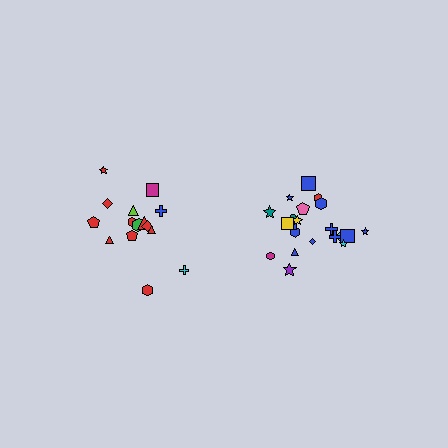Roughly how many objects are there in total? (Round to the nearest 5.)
Roughly 35 objects in total.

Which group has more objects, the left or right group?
The right group.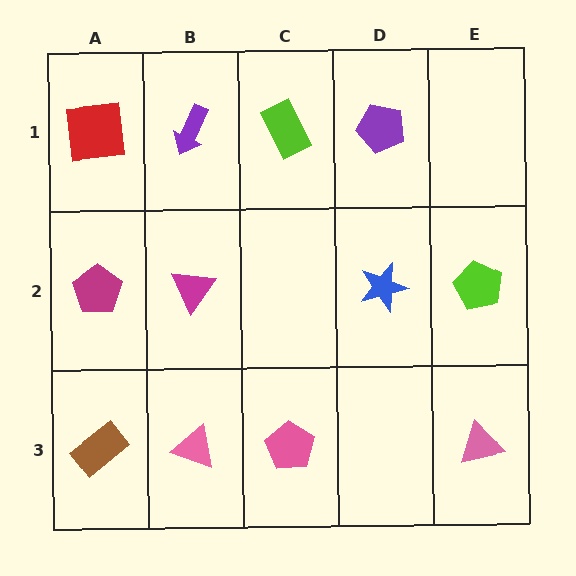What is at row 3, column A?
A brown rectangle.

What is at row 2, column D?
A blue star.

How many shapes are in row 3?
4 shapes.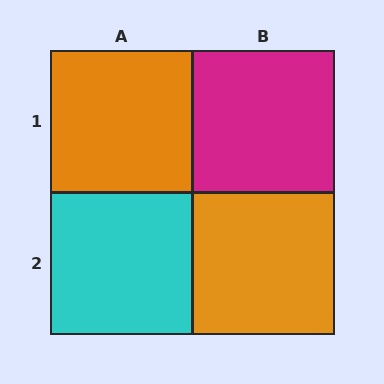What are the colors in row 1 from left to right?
Orange, magenta.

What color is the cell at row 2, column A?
Cyan.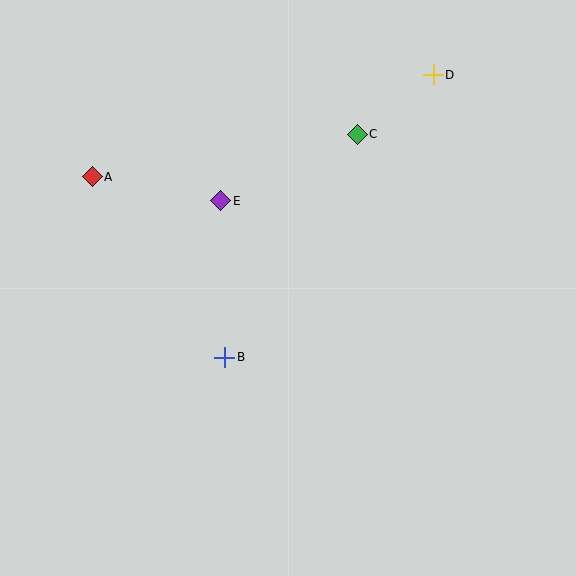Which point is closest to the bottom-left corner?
Point B is closest to the bottom-left corner.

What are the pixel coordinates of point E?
Point E is at (221, 201).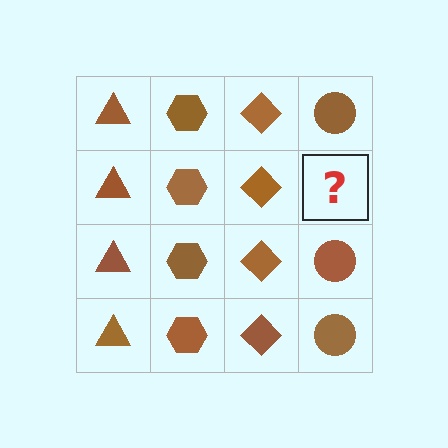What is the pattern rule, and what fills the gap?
The rule is that each column has a consistent shape. The gap should be filled with a brown circle.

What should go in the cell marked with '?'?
The missing cell should contain a brown circle.